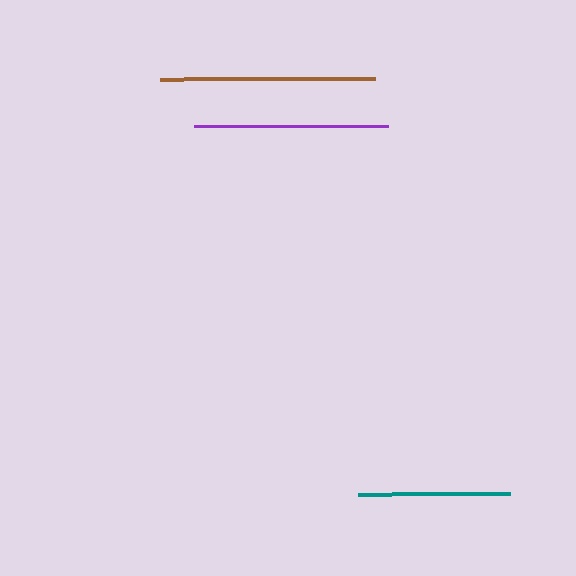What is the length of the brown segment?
The brown segment is approximately 215 pixels long.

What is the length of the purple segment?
The purple segment is approximately 194 pixels long.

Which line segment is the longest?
The brown line is the longest at approximately 215 pixels.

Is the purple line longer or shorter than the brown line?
The brown line is longer than the purple line.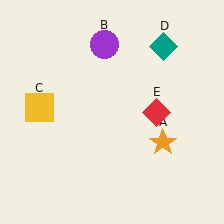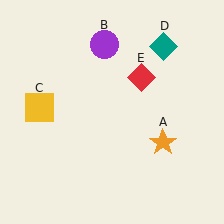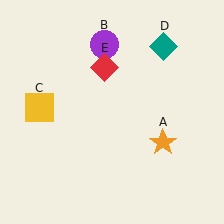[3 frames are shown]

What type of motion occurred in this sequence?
The red diamond (object E) rotated counterclockwise around the center of the scene.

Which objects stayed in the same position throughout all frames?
Orange star (object A) and purple circle (object B) and yellow square (object C) and teal diamond (object D) remained stationary.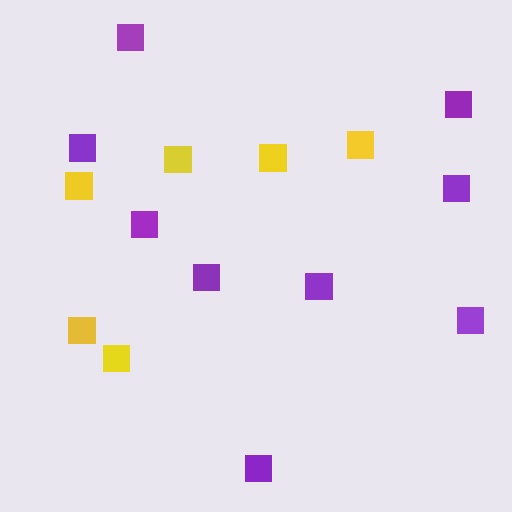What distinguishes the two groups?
There are 2 groups: one group of yellow squares (6) and one group of purple squares (9).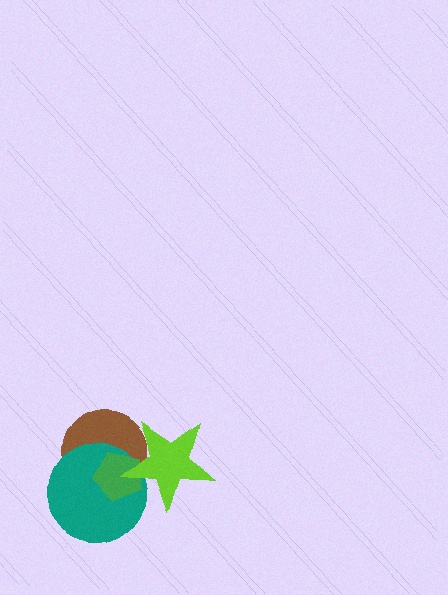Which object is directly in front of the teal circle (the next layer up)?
The green pentagon is directly in front of the teal circle.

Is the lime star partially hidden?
No, no other shape covers it.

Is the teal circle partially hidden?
Yes, it is partially covered by another shape.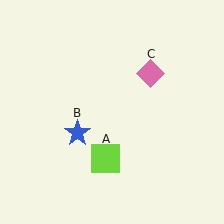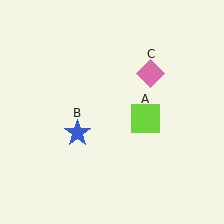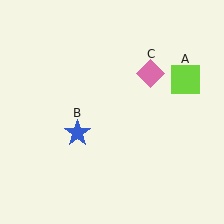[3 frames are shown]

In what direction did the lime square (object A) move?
The lime square (object A) moved up and to the right.